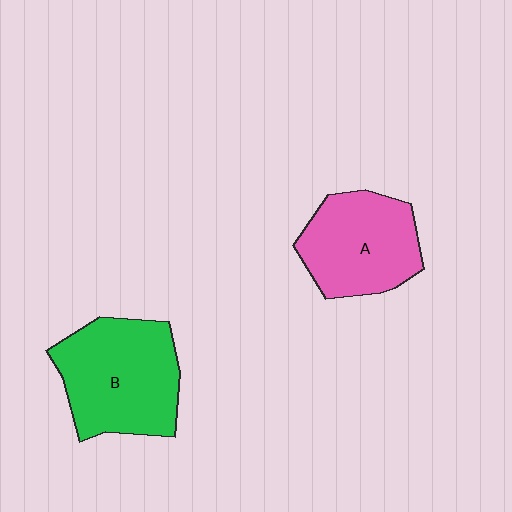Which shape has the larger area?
Shape B (green).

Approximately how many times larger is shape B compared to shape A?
Approximately 1.2 times.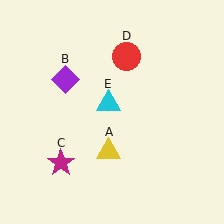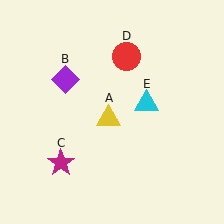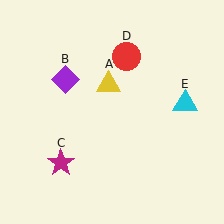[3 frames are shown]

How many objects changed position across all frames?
2 objects changed position: yellow triangle (object A), cyan triangle (object E).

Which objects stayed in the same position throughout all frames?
Purple diamond (object B) and magenta star (object C) and red circle (object D) remained stationary.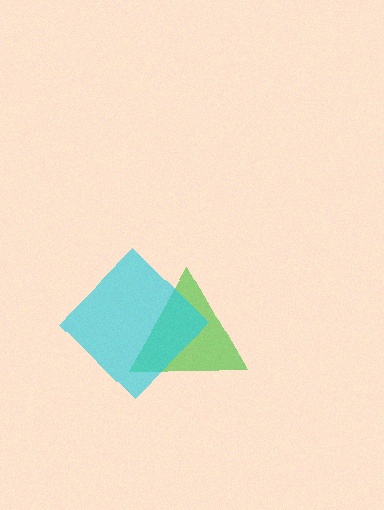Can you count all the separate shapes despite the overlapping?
Yes, there are 2 separate shapes.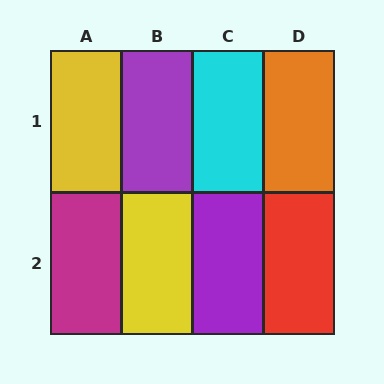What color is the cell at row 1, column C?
Cyan.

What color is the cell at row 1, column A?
Yellow.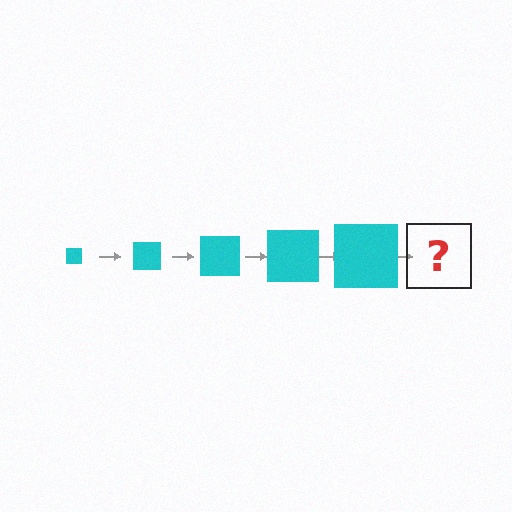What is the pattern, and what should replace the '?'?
The pattern is that the square gets progressively larger each step. The '?' should be a cyan square, larger than the previous one.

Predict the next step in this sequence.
The next step is a cyan square, larger than the previous one.